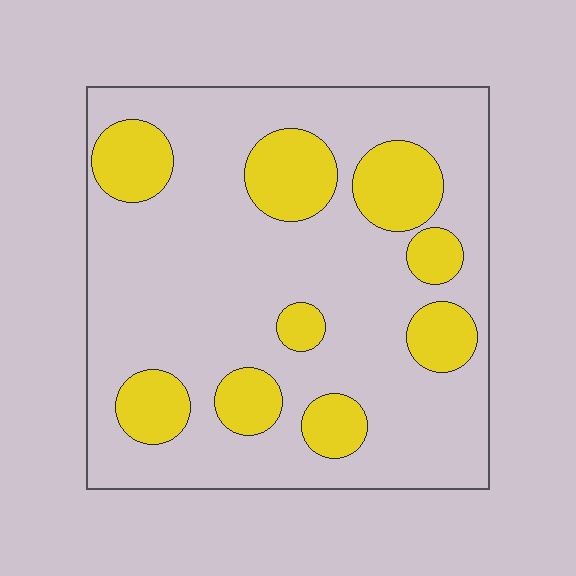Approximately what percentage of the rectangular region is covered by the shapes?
Approximately 25%.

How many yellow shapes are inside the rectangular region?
9.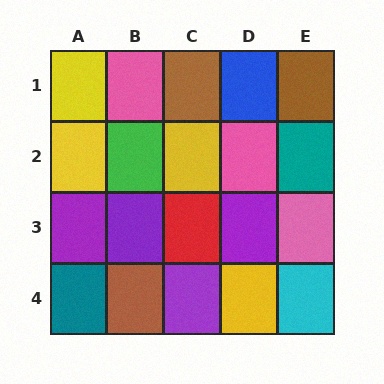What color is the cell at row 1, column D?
Blue.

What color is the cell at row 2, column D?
Pink.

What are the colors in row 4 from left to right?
Teal, brown, purple, yellow, cyan.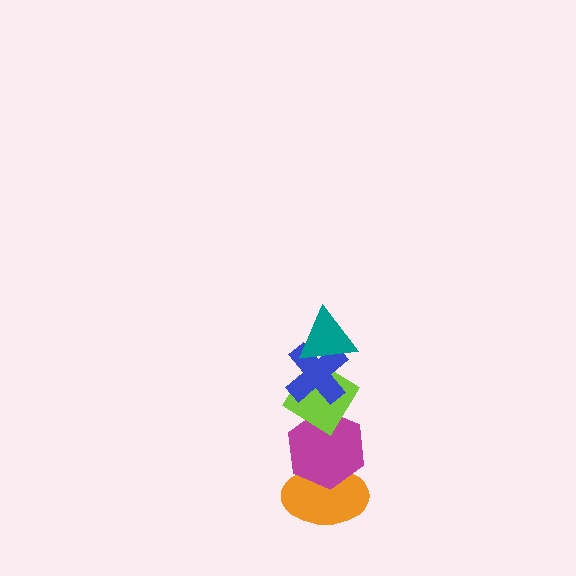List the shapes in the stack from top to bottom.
From top to bottom: the teal triangle, the blue cross, the lime diamond, the magenta hexagon, the orange ellipse.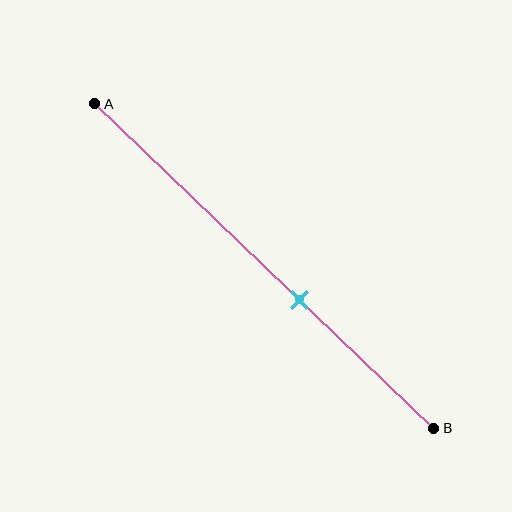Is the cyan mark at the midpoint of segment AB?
No, the mark is at about 60% from A, not at the 50% midpoint.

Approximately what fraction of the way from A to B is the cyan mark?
The cyan mark is approximately 60% of the way from A to B.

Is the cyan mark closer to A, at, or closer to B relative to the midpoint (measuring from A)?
The cyan mark is closer to point B than the midpoint of segment AB.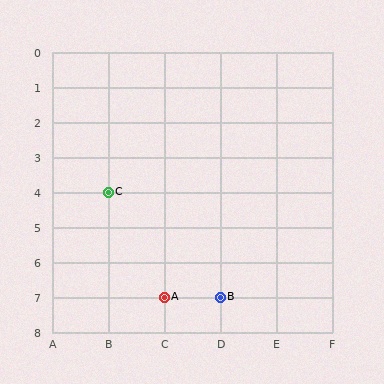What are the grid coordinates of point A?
Point A is at grid coordinates (C, 7).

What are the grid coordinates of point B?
Point B is at grid coordinates (D, 7).